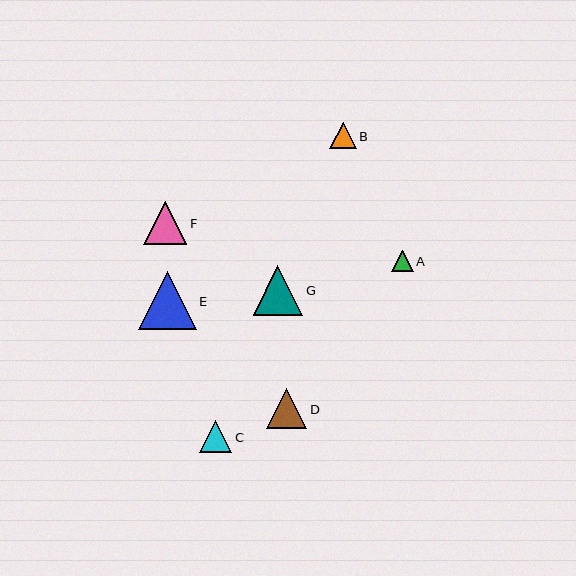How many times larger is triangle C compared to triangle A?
Triangle C is approximately 1.5 times the size of triangle A.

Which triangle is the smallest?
Triangle A is the smallest with a size of approximately 21 pixels.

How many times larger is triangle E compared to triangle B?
Triangle E is approximately 2.2 times the size of triangle B.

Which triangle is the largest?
Triangle E is the largest with a size of approximately 58 pixels.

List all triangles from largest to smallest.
From largest to smallest: E, G, F, D, C, B, A.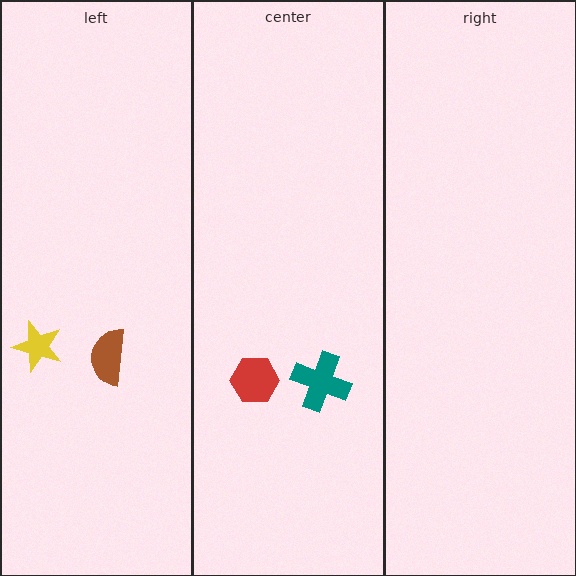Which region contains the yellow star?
The left region.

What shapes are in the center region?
The teal cross, the red hexagon.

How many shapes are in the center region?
2.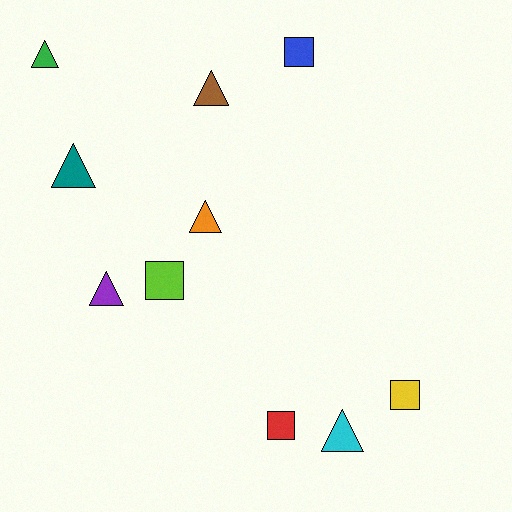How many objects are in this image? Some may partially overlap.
There are 10 objects.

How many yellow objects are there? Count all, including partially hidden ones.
There is 1 yellow object.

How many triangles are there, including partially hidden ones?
There are 6 triangles.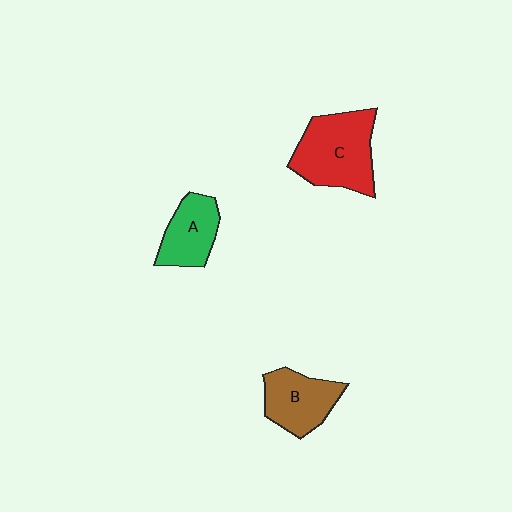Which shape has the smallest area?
Shape A (green).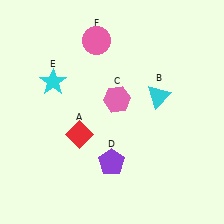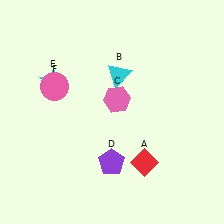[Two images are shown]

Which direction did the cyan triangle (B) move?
The cyan triangle (B) moved left.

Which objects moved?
The objects that moved are: the red diamond (A), the cyan triangle (B), the pink circle (F).